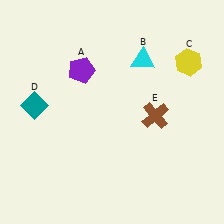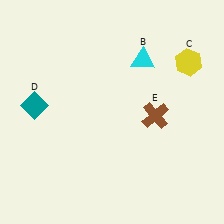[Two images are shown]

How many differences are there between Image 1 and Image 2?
There is 1 difference between the two images.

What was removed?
The purple pentagon (A) was removed in Image 2.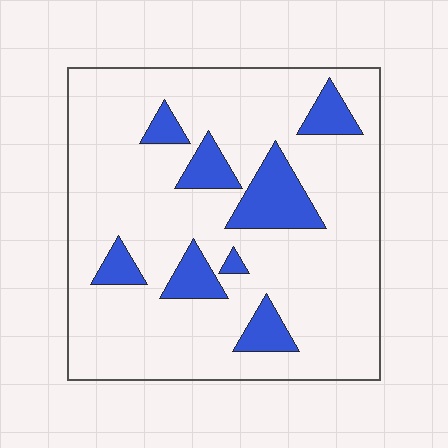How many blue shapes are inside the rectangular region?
8.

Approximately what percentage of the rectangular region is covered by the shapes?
Approximately 15%.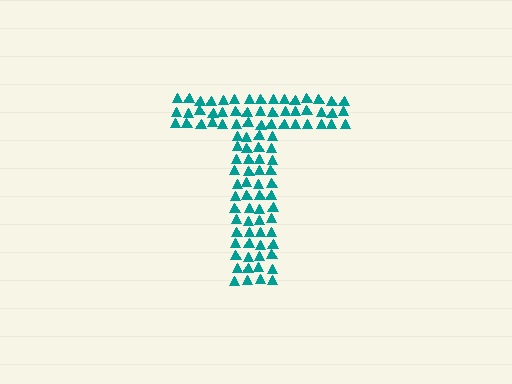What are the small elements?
The small elements are triangles.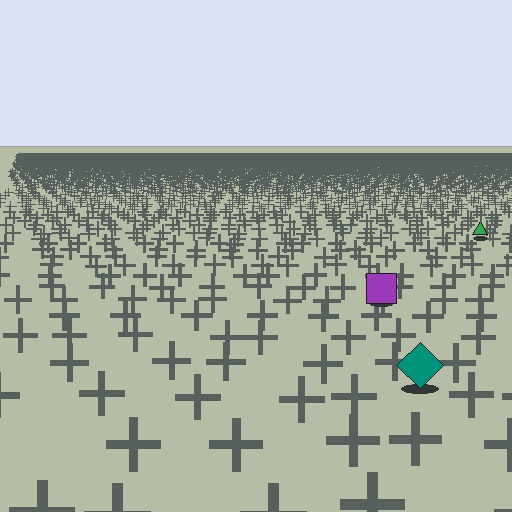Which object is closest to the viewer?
The teal diamond is closest. The texture marks near it are larger and more spread out.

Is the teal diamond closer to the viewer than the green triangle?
Yes. The teal diamond is closer — you can tell from the texture gradient: the ground texture is coarser near it.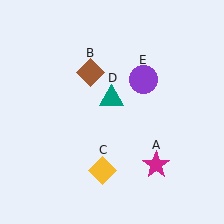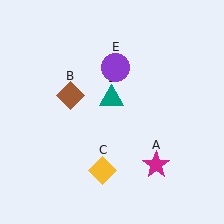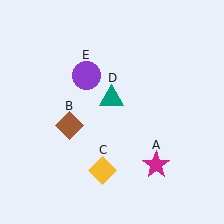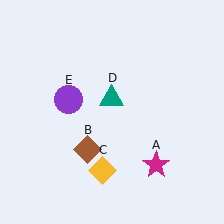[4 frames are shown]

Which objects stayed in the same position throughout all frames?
Magenta star (object A) and yellow diamond (object C) and teal triangle (object D) remained stationary.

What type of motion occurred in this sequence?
The brown diamond (object B), purple circle (object E) rotated counterclockwise around the center of the scene.